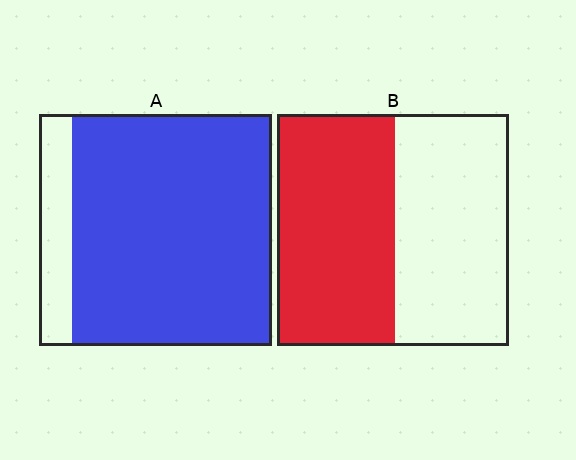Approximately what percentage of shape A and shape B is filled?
A is approximately 85% and B is approximately 50%.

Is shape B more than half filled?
Roughly half.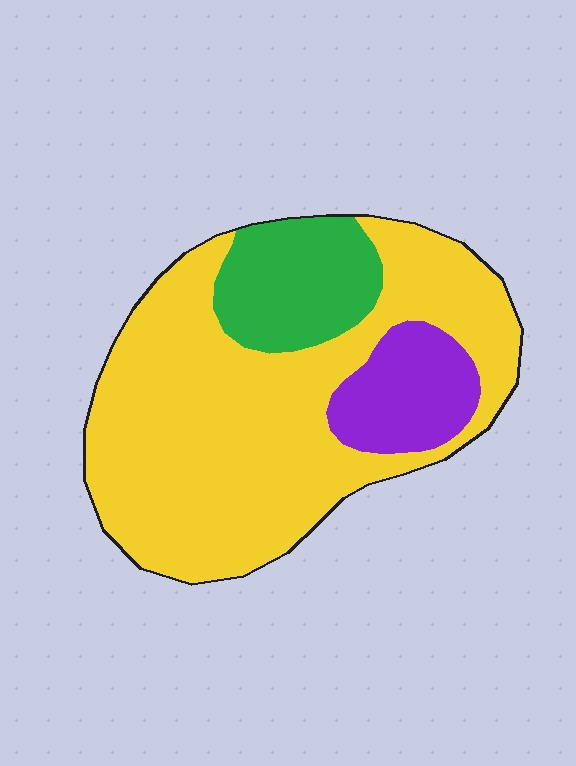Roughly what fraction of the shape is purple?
Purple takes up about one eighth (1/8) of the shape.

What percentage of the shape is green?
Green takes up less than a quarter of the shape.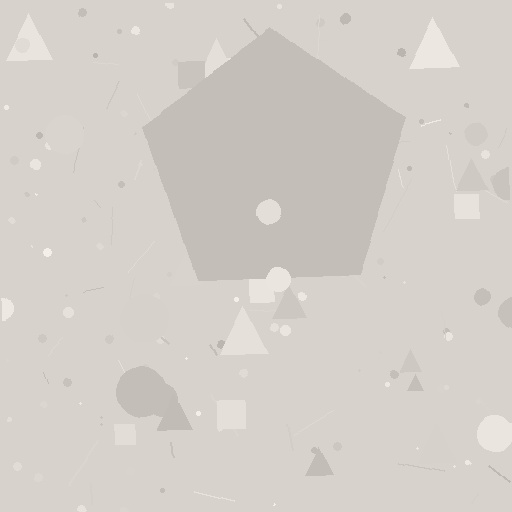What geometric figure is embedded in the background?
A pentagon is embedded in the background.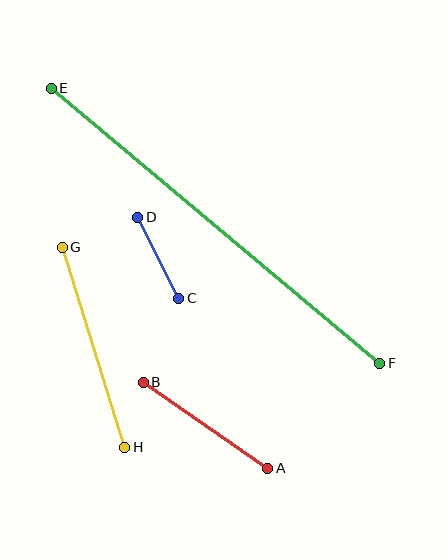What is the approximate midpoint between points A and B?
The midpoint is at approximately (205, 425) pixels.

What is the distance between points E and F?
The distance is approximately 428 pixels.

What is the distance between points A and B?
The distance is approximately 151 pixels.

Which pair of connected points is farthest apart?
Points E and F are farthest apart.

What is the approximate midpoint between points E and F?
The midpoint is at approximately (215, 226) pixels.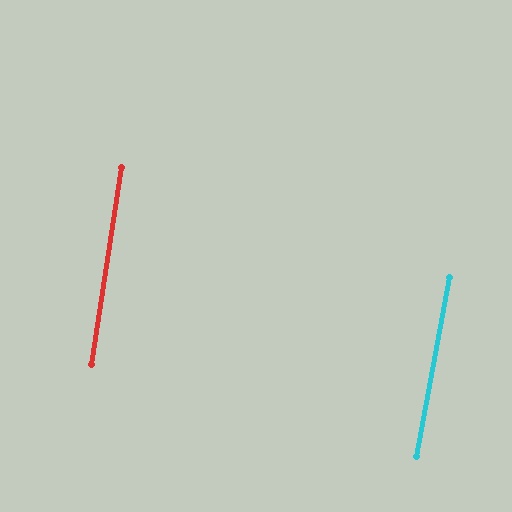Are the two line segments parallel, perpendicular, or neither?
Parallel — their directions differ by only 1.7°.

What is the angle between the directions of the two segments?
Approximately 2 degrees.